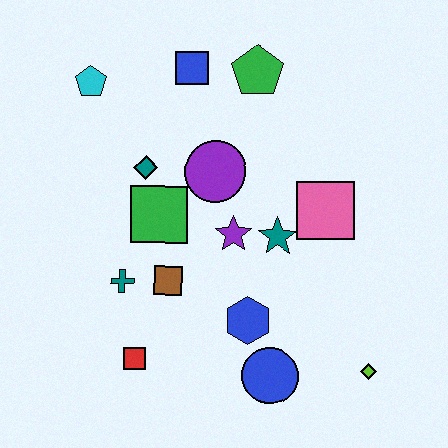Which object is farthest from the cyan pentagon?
The lime diamond is farthest from the cyan pentagon.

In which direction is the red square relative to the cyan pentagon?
The red square is below the cyan pentagon.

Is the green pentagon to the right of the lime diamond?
No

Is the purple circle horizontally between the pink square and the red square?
Yes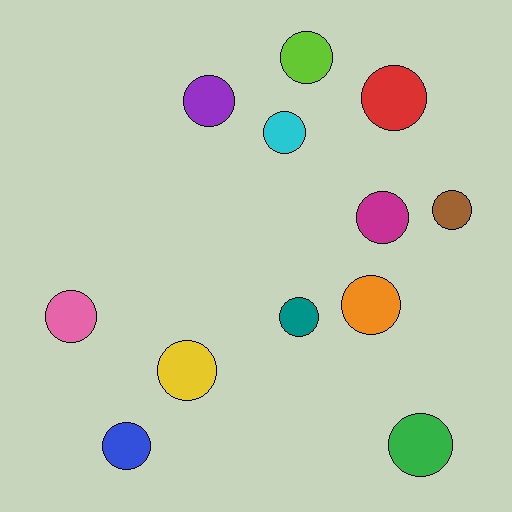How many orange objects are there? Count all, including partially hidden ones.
There is 1 orange object.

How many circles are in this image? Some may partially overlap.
There are 12 circles.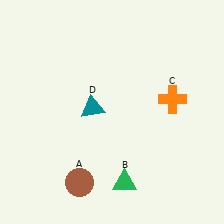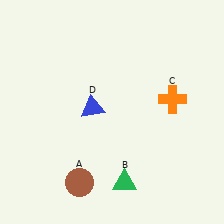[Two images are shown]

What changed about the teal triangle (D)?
In Image 1, D is teal. In Image 2, it changed to blue.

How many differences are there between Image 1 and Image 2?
There is 1 difference between the two images.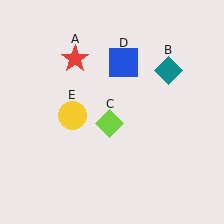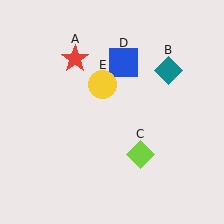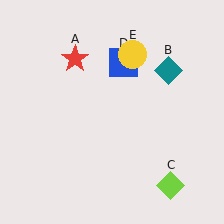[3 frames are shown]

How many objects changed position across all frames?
2 objects changed position: lime diamond (object C), yellow circle (object E).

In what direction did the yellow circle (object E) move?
The yellow circle (object E) moved up and to the right.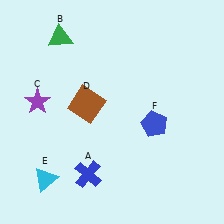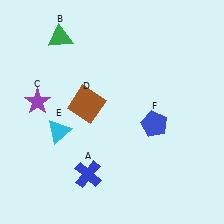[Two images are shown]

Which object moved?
The cyan triangle (E) moved up.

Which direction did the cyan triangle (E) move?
The cyan triangle (E) moved up.